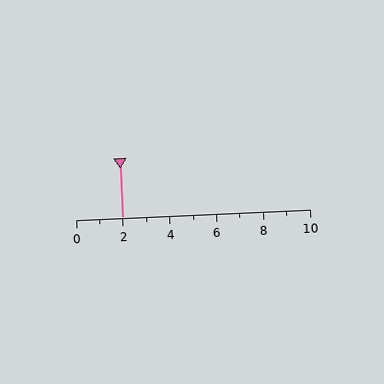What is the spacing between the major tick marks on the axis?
The major ticks are spaced 2 apart.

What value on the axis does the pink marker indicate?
The marker indicates approximately 2.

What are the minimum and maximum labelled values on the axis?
The axis runs from 0 to 10.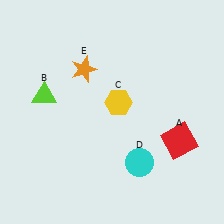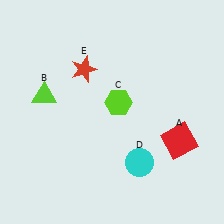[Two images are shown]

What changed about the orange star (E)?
In Image 1, E is orange. In Image 2, it changed to red.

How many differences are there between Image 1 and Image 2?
There are 2 differences between the two images.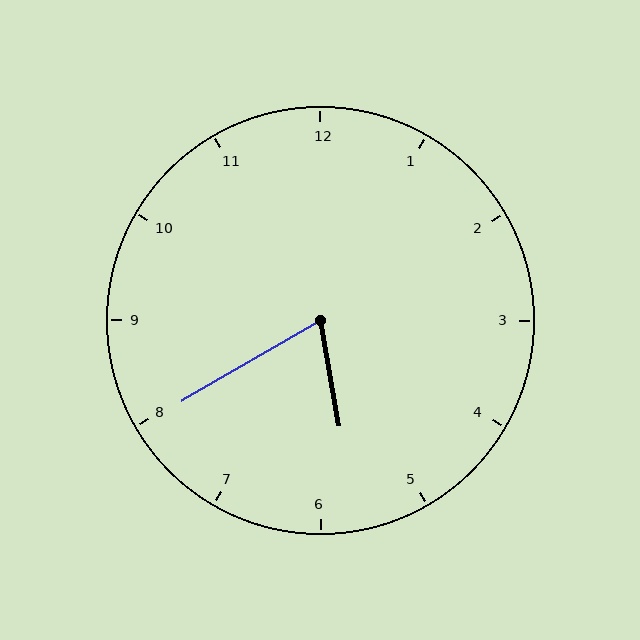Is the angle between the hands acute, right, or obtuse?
It is acute.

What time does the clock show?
5:40.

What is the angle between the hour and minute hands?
Approximately 70 degrees.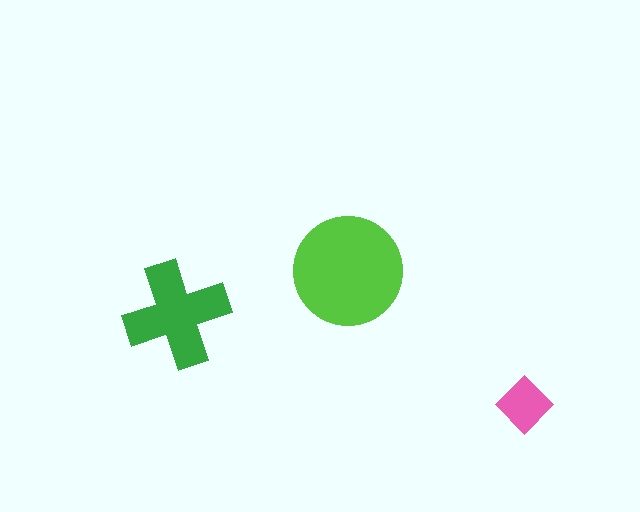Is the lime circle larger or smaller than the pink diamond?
Larger.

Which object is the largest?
The lime circle.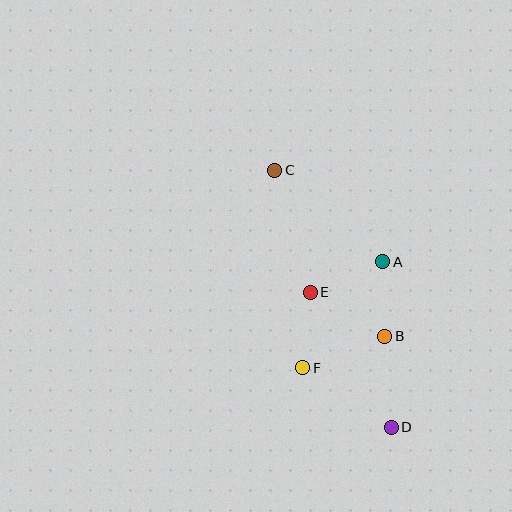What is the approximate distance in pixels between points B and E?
The distance between B and E is approximately 87 pixels.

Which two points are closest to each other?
Points A and B are closest to each other.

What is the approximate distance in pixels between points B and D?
The distance between B and D is approximately 91 pixels.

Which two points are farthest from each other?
Points C and D are farthest from each other.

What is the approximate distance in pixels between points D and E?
The distance between D and E is approximately 157 pixels.